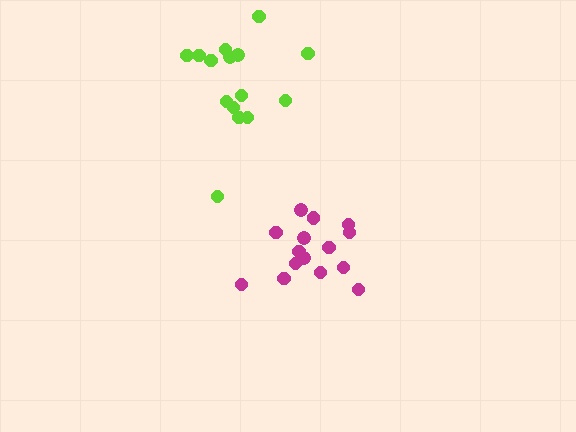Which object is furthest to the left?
The lime cluster is leftmost.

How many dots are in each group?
Group 1: 15 dots, Group 2: 15 dots (30 total).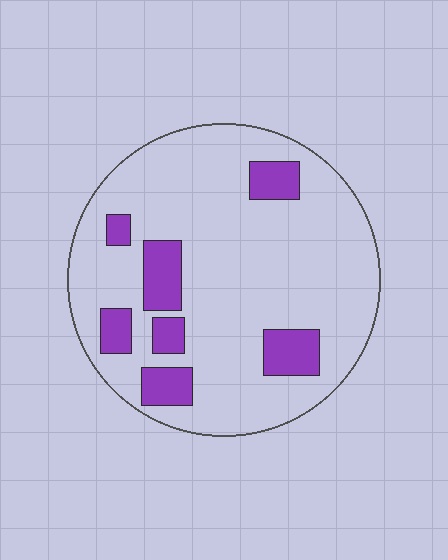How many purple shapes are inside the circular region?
7.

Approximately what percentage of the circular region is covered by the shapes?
Approximately 15%.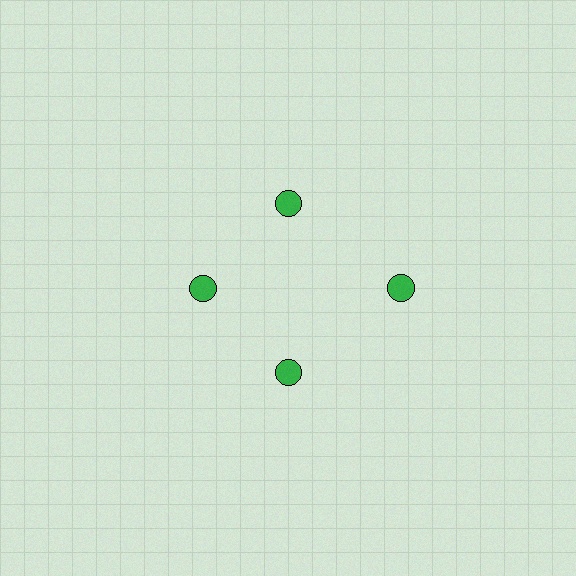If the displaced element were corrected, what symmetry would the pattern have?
It would have 4-fold rotational symmetry — the pattern would map onto itself every 90 degrees.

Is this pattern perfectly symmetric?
No. The 4 green circles are arranged in a ring, but one element near the 3 o'clock position is pushed outward from the center, breaking the 4-fold rotational symmetry.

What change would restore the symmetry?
The symmetry would be restored by moving it inward, back onto the ring so that all 4 circles sit at equal angles and equal distance from the center.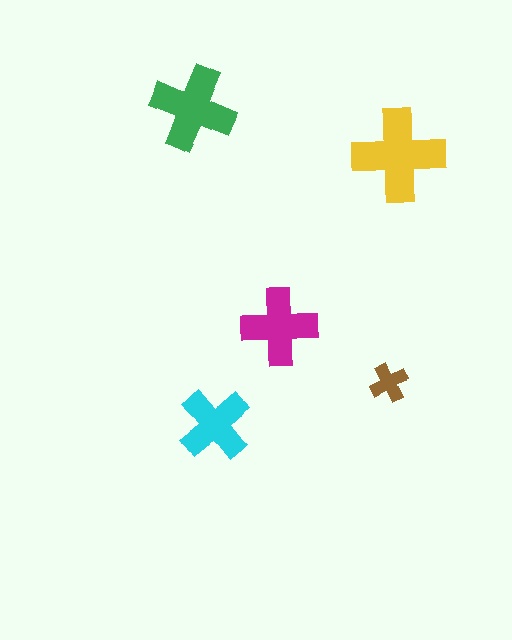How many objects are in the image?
There are 5 objects in the image.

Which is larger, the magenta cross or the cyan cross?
The magenta one.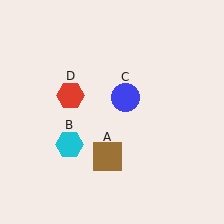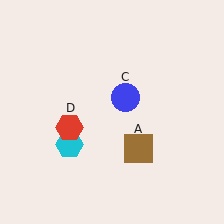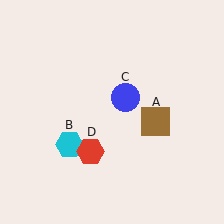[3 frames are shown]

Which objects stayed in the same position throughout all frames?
Cyan hexagon (object B) and blue circle (object C) remained stationary.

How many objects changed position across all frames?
2 objects changed position: brown square (object A), red hexagon (object D).